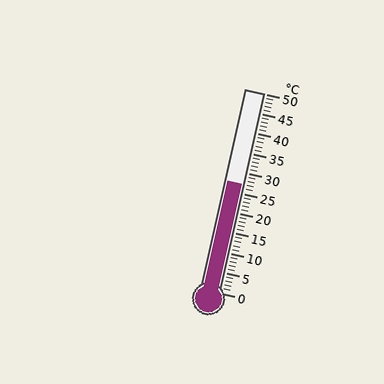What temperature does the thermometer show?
The thermometer shows approximately 27°C.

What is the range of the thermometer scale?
The thermometer scale ranges from 0°C to 50°C.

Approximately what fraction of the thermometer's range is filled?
The thermometer is filled to approximately 55% of its range.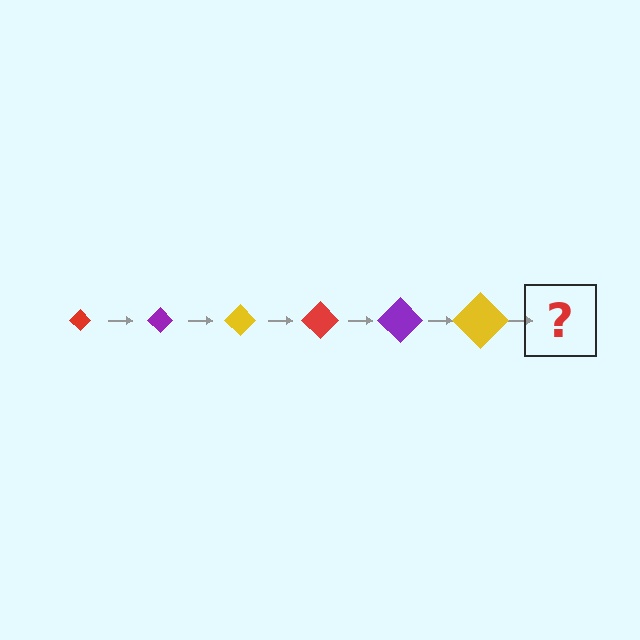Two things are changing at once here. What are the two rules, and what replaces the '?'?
The two rules are that the diamond grows larger each step and the color cycles through red, purple, and yellow. The '?' should be a red diamond, larger than the previous one.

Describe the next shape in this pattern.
It should be a red diamond, larger than the previous one.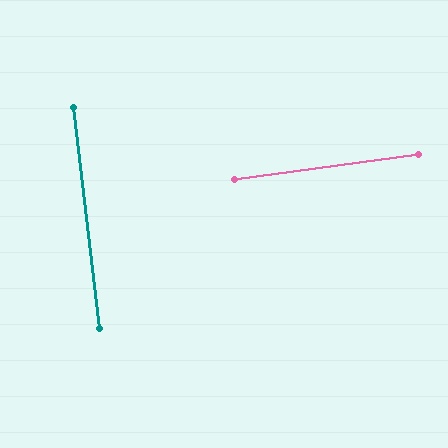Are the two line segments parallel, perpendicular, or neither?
Perpendicular — they meet at approximately 89°.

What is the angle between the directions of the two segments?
Approximately 89 degrees.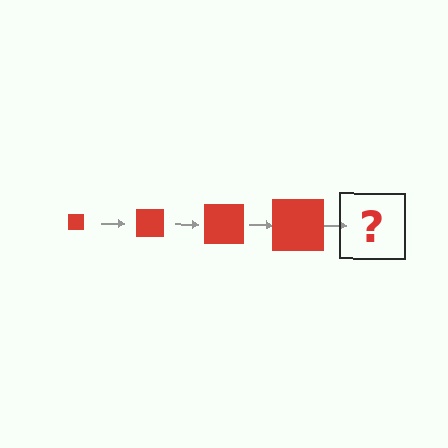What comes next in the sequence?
The next element should be a red square, larger than the previous one.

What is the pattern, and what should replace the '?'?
The pattern is that the square gets progressively larger each step. The '?' should be a red square, larger than the previous one.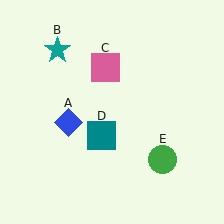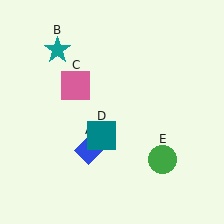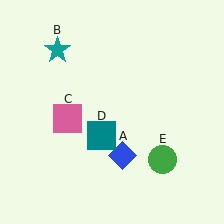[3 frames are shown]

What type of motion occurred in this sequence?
The blue diamond (object A), pink square (object C) rotated counterclockwise around the center of the scene.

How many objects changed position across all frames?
2 objects changed position: blue diamond (object A), pink square (object C).